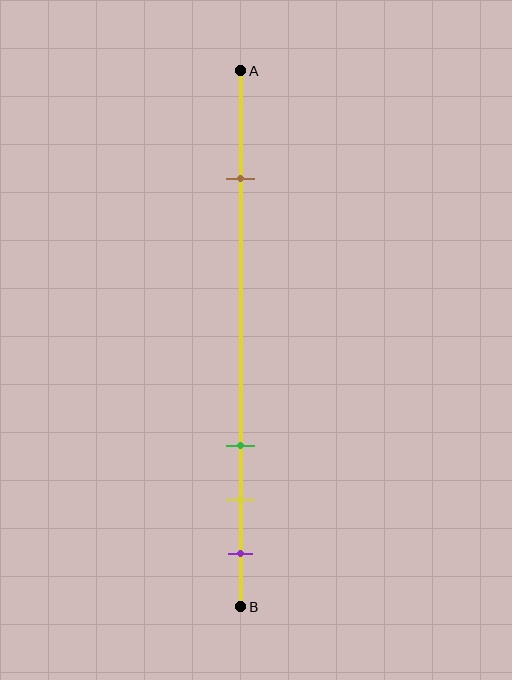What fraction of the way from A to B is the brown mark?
The brown mark is approximately 20% (0.2) of the way from A to B.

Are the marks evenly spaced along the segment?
No, the marks are not evenly spaced.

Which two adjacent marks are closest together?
The yellow and purple marks are the closest adjacent pair.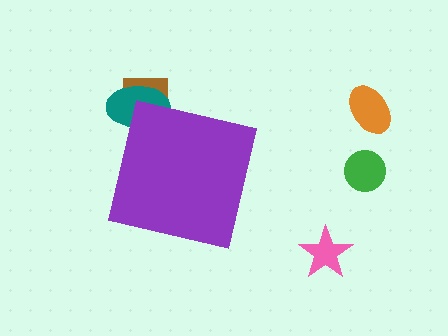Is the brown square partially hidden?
Yes, the brown square is partially hidden behind the purple square.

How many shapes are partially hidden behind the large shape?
2 shapes are partially hidden.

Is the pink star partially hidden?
No, the pink star is fully visible.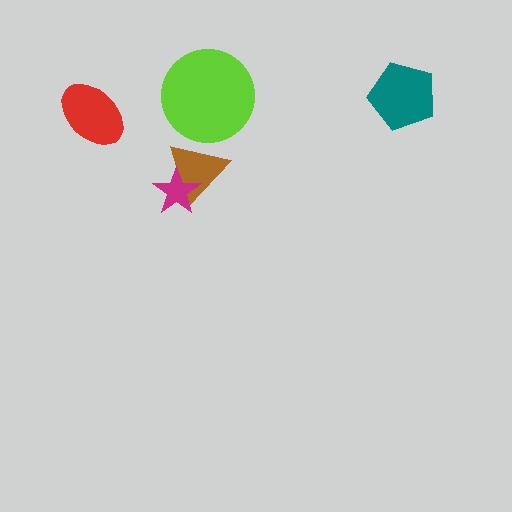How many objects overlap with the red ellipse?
0 objects overlap with the red ellipse.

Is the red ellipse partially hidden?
No, no other shape covers it.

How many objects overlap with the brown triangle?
1 object overlaps with the brown triangle.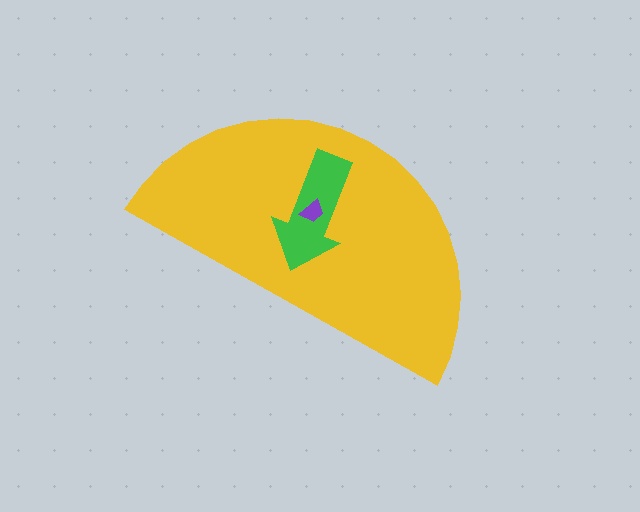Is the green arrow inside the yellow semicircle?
Yes.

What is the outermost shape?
The yellow semicircle.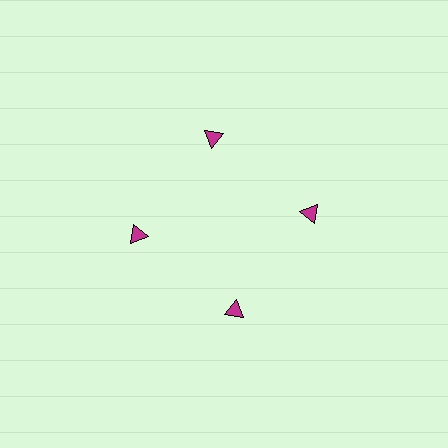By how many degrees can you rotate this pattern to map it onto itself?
The pattern maps onto itself every 90 degrees of rotation.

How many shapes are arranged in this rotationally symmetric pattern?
There are 4 shapes, arranged in 4 groups of 1.